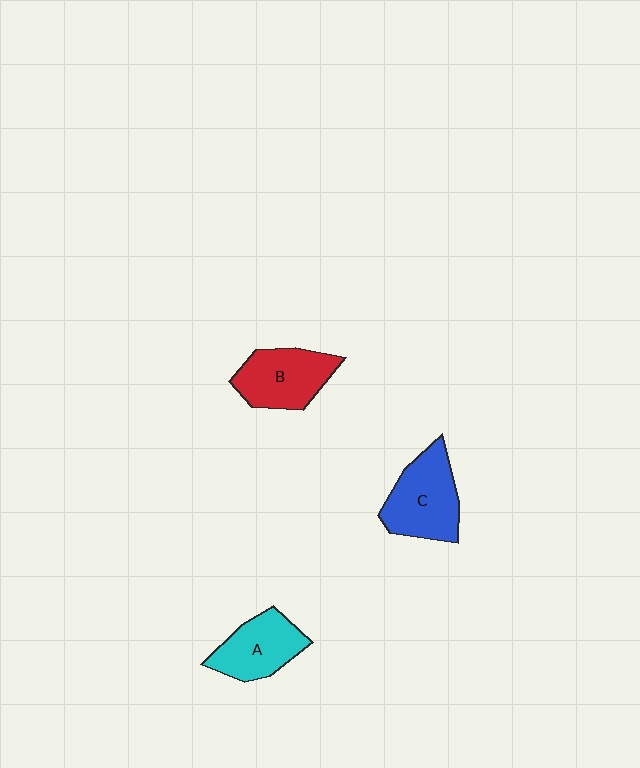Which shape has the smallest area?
Shape A (cyan).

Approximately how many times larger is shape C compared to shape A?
Approximately 1.2 times.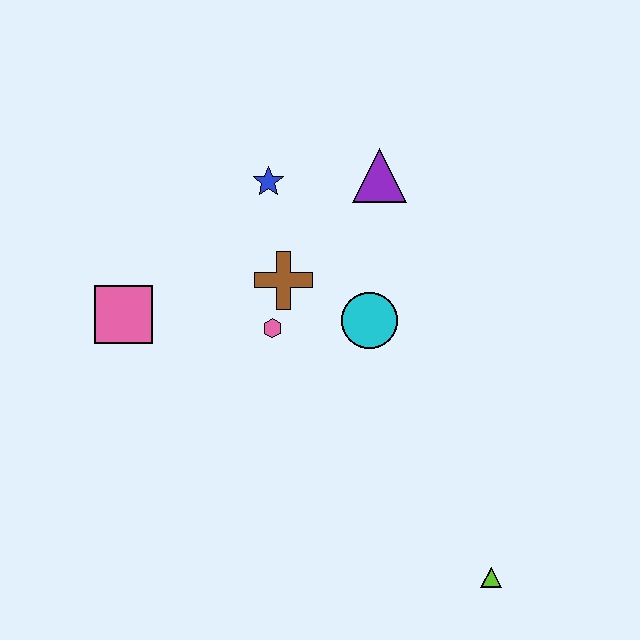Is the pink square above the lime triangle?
Yes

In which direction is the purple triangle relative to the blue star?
The purple triangle is to the right of the blue star.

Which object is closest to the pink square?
The pink hexagon is closest to the pink square.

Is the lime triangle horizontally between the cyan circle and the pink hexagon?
No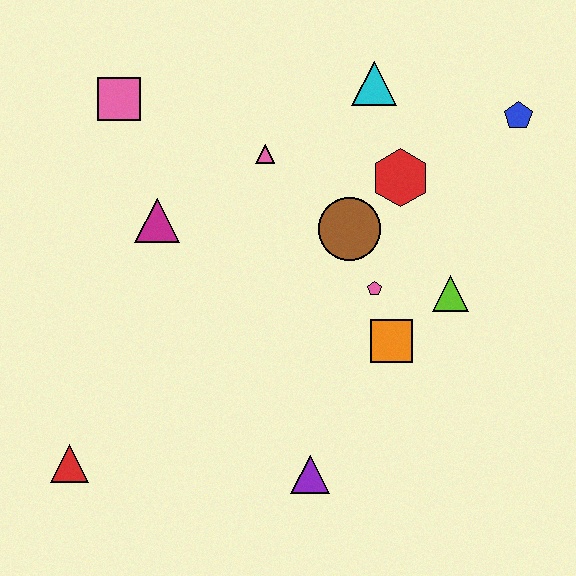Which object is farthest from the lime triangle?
The red triangle is farthest from the lime triangle.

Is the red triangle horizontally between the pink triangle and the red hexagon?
No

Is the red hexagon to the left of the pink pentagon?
No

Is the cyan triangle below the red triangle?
No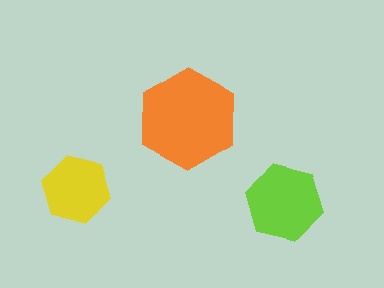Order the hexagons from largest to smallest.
the orange one, the lime one, the yellow one.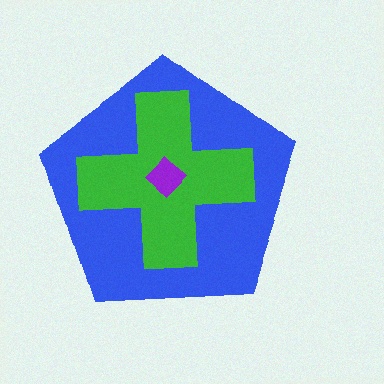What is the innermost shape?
The purple diamond.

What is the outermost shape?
The blue pentagon.